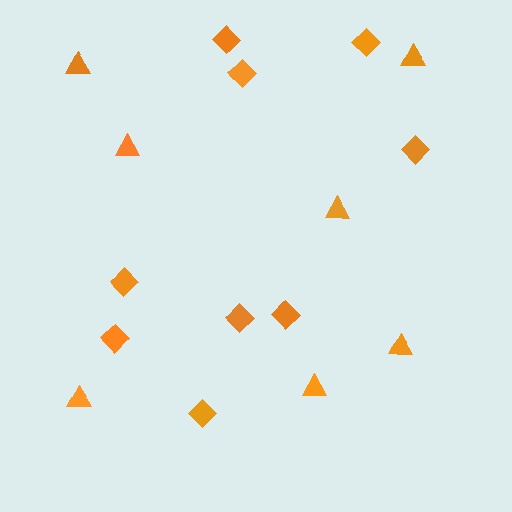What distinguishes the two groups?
There are 2 groups: one group of triangles (7) and one group of diamonds (9).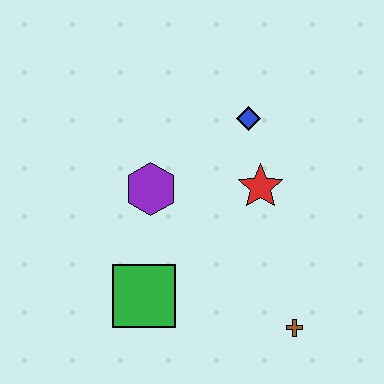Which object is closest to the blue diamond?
The red star is closest to the blue diamond.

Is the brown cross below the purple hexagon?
Yes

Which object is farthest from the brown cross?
The blue diamond is farthest from the brown cross.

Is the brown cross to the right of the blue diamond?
Yes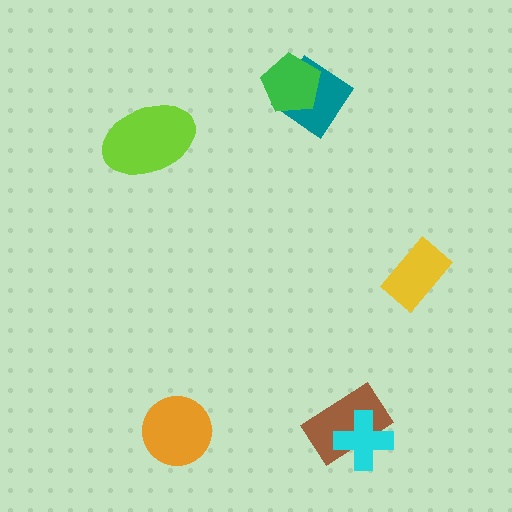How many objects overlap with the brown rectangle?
1 object overlaps with the brown rectangle.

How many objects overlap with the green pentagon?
1 object overlaps with the green pentagon.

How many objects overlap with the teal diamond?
1 object overlaps with the teal diamond.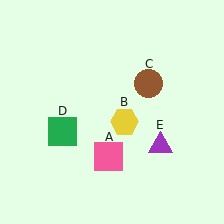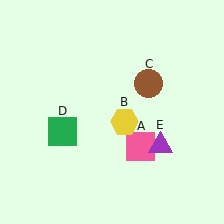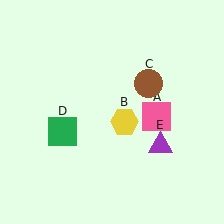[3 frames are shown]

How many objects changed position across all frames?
1 object changed position: pink square (object A).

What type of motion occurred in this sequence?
The pink square (object A) rotated counterclockwise around the center of the scene.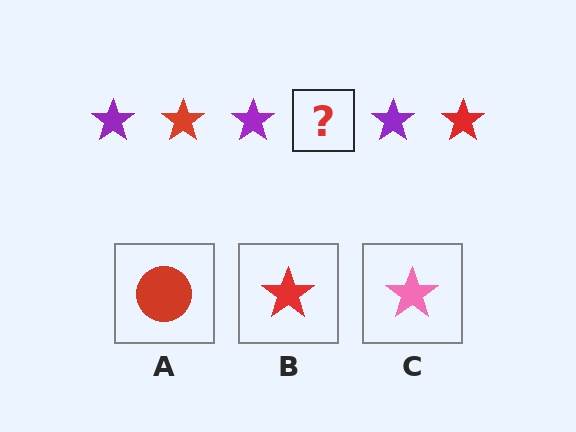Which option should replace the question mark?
Option B.